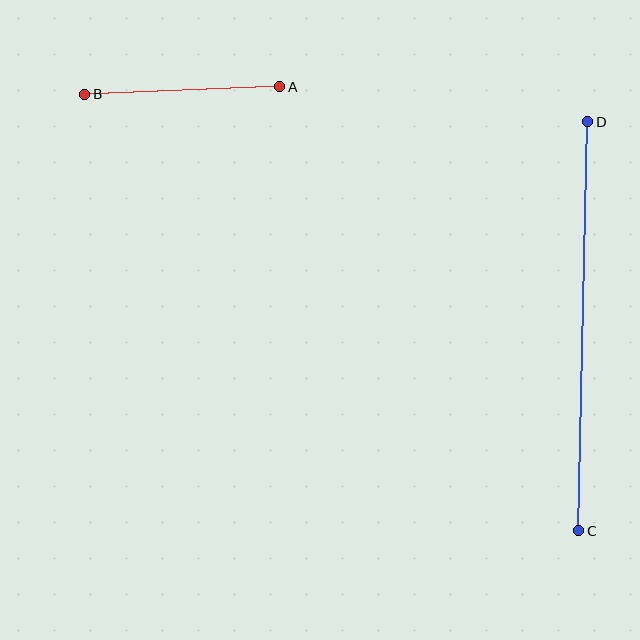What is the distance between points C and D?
The distance is approximately 409 pixels.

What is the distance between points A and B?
The distance is approximately 195 pixels.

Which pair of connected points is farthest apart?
Points C and D are farthest apart.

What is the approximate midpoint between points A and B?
The midpoint is at approximately (182, 91) pixels.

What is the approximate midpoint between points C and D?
The midpoint is at approximately (583, 326) pixels.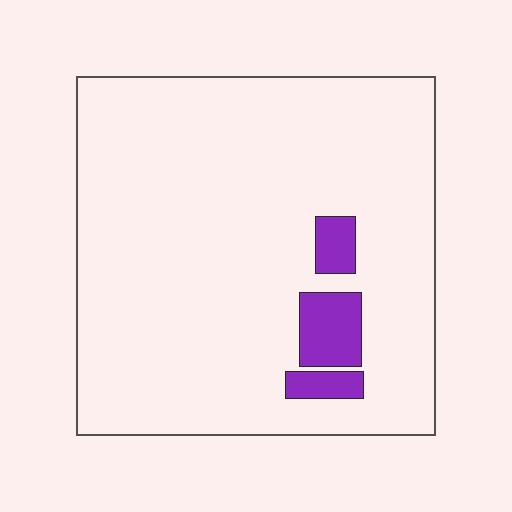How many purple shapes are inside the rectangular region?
3.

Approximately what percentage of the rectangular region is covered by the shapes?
Approximately 5%.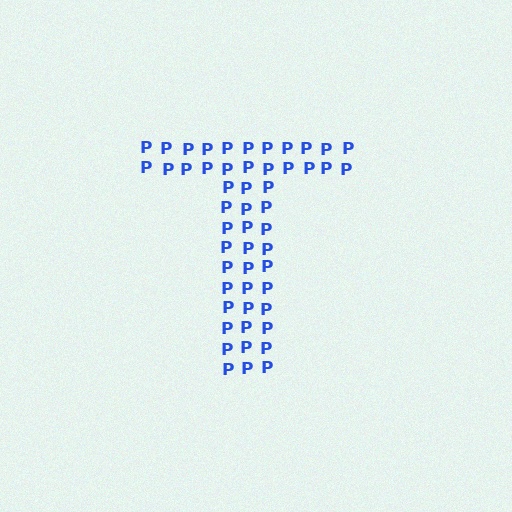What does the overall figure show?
The overall figure shows the letter T.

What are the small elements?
The small elements are letter P's.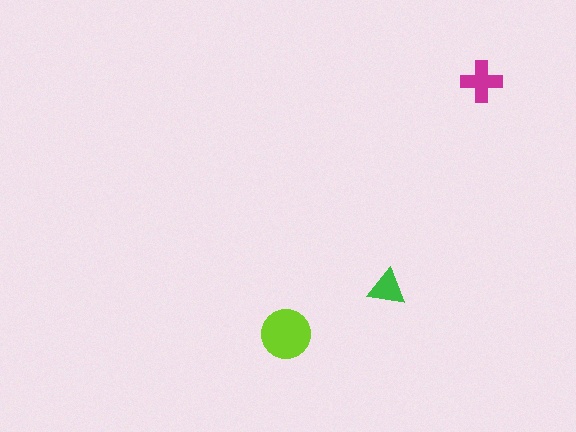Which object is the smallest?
The green triangle.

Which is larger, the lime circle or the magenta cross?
The lime circle.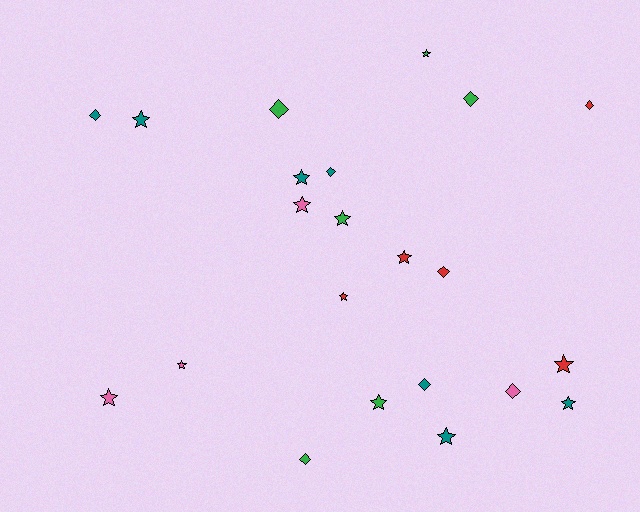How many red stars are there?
There are 3 red stars.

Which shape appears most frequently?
Star, with 13 objects.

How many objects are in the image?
There are 22 objects.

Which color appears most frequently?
Teal, with 7 objects.